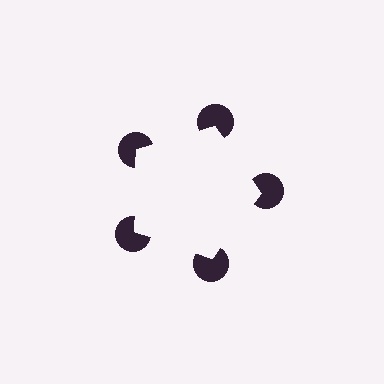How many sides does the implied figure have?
5 sides.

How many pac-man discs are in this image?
There are 5 — one at each vertex of the illusory pentagon.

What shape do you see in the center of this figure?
An illusory pentagon — its edges are inferred from the aligned wedge cuts in the pac-man discs, not physically drawn.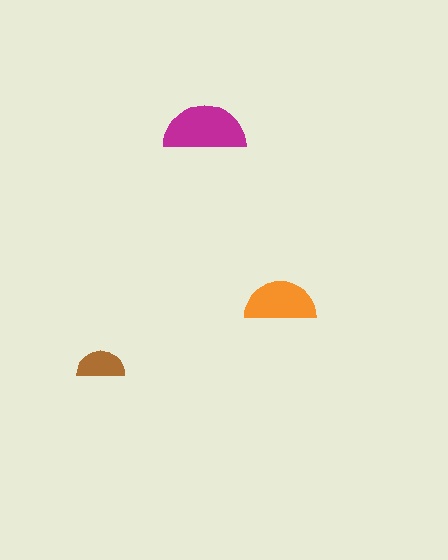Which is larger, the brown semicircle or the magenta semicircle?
The magenta one.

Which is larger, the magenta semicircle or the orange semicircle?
The magenta one.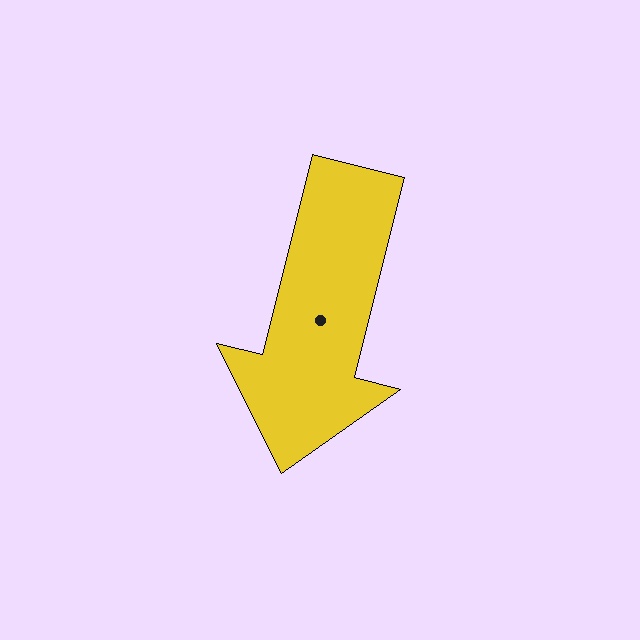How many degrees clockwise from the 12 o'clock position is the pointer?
Approximately 194 degrees.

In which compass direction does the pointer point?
South.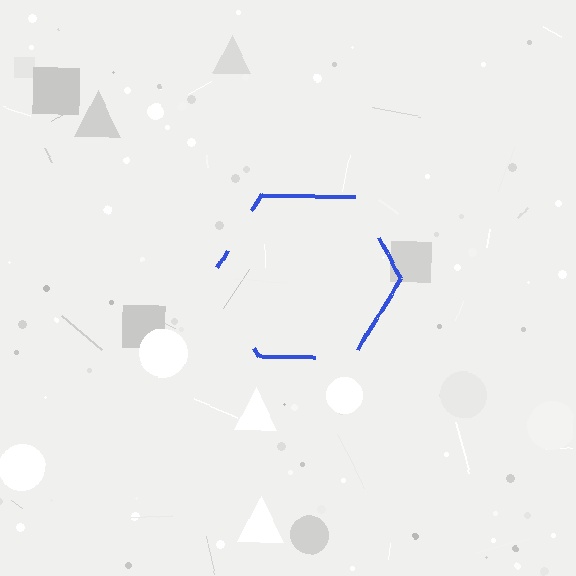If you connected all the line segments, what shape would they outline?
They would outline a hexagon.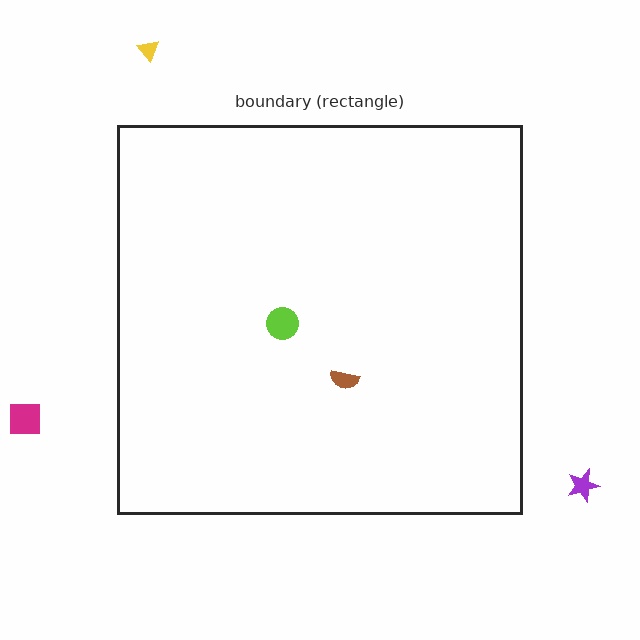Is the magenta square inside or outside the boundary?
Outside.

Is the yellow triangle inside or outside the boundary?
Outside.